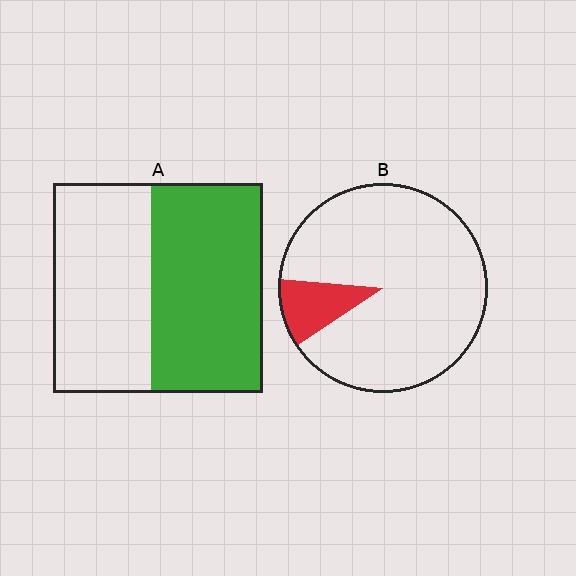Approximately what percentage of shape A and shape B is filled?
A is approximately 55% and B is approximately 10%.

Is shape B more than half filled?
No.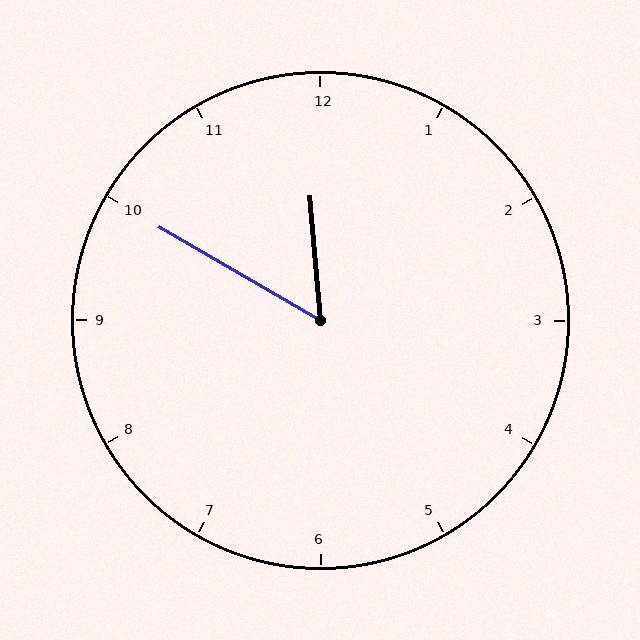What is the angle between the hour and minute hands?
Approximately 55 degrees.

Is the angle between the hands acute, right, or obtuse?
It is acute.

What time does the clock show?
11:50.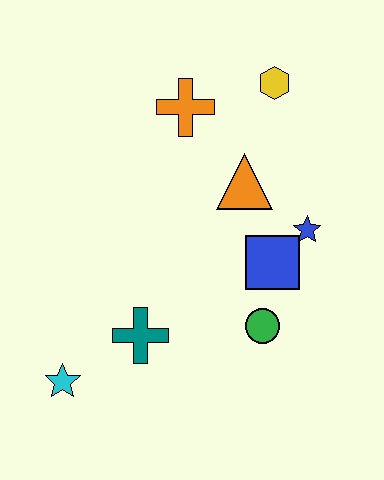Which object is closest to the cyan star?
The teal cross is closest to the cyan star.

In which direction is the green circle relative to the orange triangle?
The green circle is below the orange triangle.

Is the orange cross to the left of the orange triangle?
Yes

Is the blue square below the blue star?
Yes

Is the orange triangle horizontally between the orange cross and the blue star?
Yes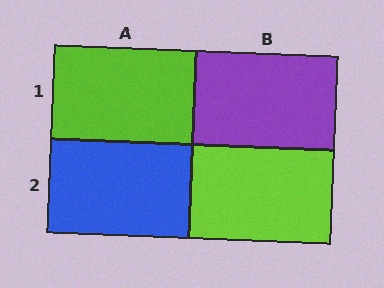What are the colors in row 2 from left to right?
Blue, lime.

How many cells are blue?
1 cell is blue.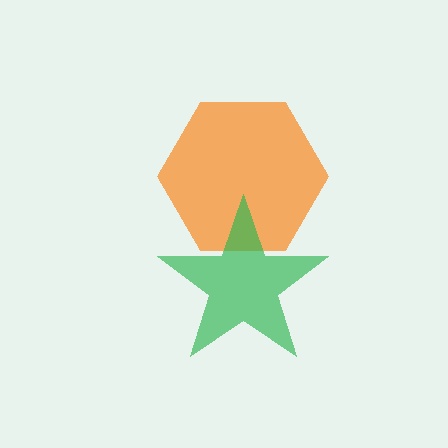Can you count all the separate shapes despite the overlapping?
Yes, there are 2 separate shapes.